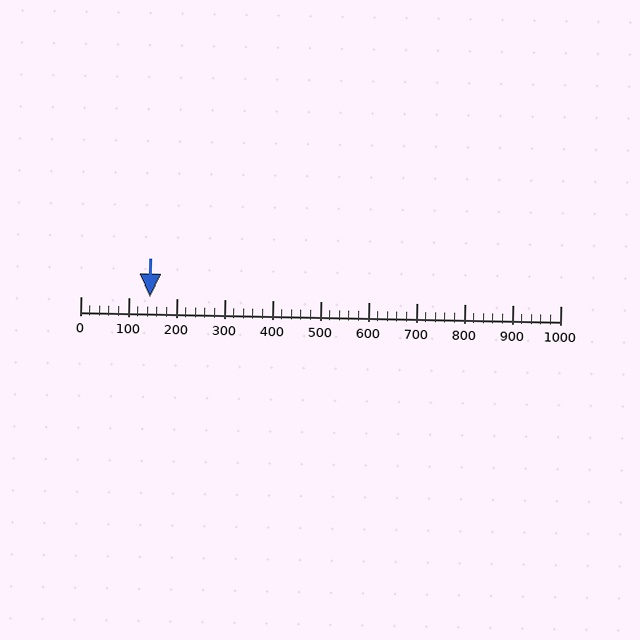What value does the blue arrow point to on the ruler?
The blue arrow points to approximately 145.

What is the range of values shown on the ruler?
The ruler shows values from 0 to 1000.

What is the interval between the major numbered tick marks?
The major tick marks are spaced 100 units apart.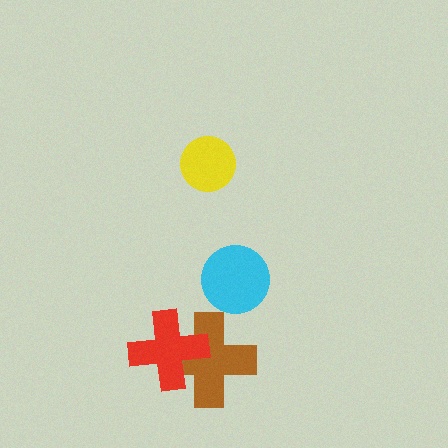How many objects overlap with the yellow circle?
0 objects overlap with the yellow circle.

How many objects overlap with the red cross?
1 object overlaps with the red cross.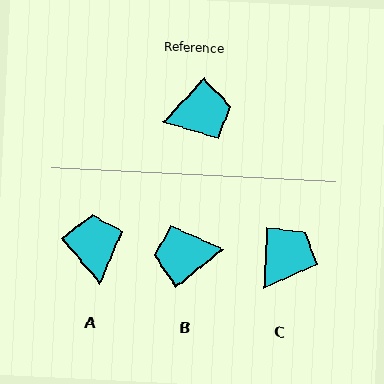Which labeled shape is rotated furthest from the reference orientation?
B, about 172 degrees away.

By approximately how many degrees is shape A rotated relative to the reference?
Approximately 84 degrees counter-clockwise.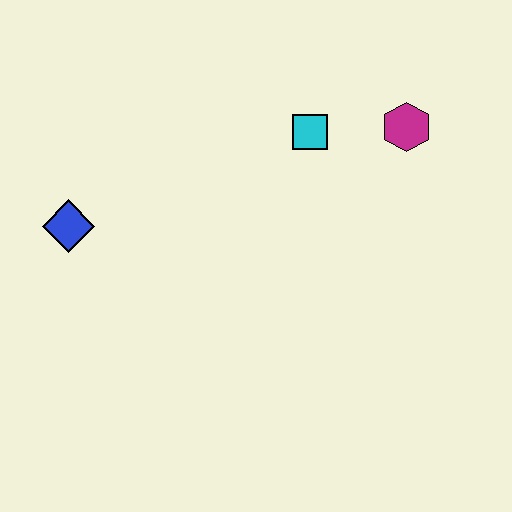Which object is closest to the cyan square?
The magenta hexagon is closest to the cyan square.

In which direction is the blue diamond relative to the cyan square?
The blue diamond is to the left of the cyan square.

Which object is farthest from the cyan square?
The blue diamond is farthest from the cyan square.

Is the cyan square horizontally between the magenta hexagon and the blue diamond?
Yes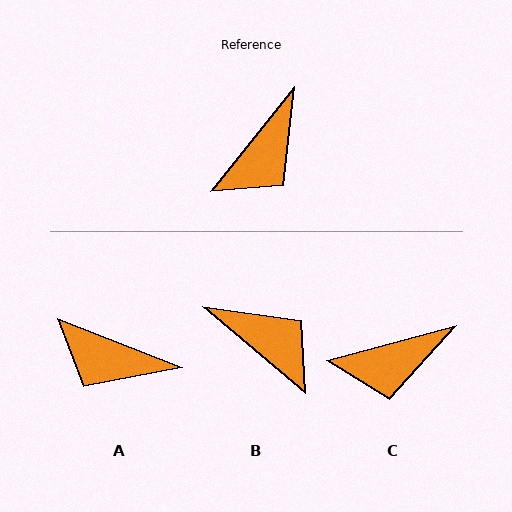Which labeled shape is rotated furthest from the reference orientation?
B, about 88 degrees away.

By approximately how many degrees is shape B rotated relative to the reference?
Approximately 88 degrees counter-clockwise.